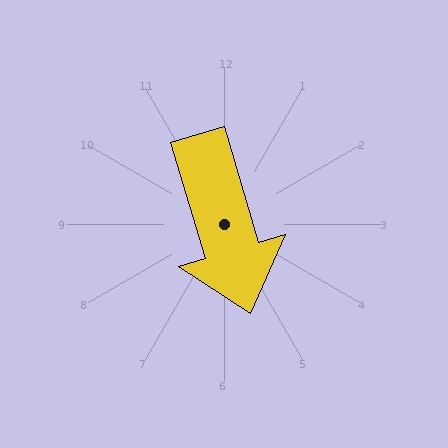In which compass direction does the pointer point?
South.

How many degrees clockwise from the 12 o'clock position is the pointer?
Approximately 163 degrees.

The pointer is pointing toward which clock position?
Roughly 5 o'clock.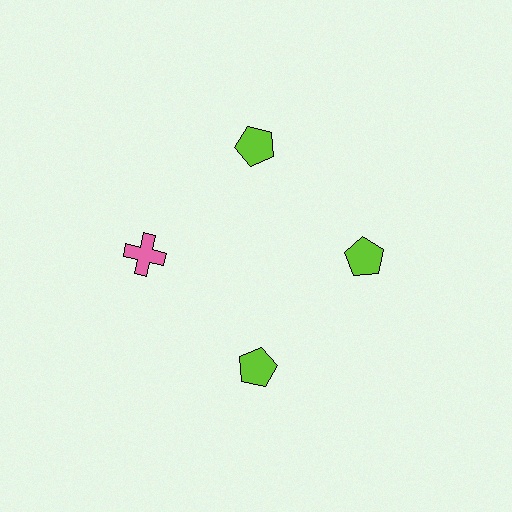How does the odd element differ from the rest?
It differs in both color (pink instead of lime) and shape (cross instead of pentagon).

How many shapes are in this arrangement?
There are 4 shapes arranged in a ring pattern.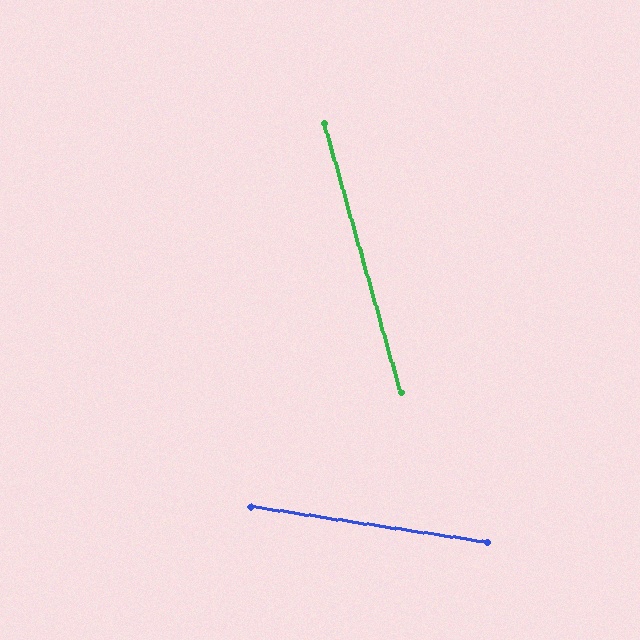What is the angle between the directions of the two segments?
Approximately 65 degrees.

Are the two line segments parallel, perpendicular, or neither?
Neither parallel nor perpendicular — they differ by about 65°.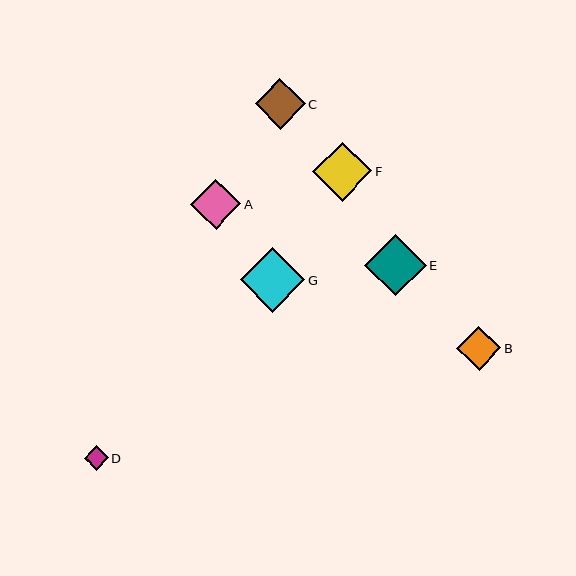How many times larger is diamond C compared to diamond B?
Diamond C is approximately 1.1 times the size of diamond B.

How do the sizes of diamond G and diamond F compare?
Diamond G and diamond F are approximately the same size.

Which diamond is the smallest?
Diamond D is the smallest with a size of approximately 24 pixels.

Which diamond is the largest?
Diamond G is the largest with a size of approximately 64 pixels.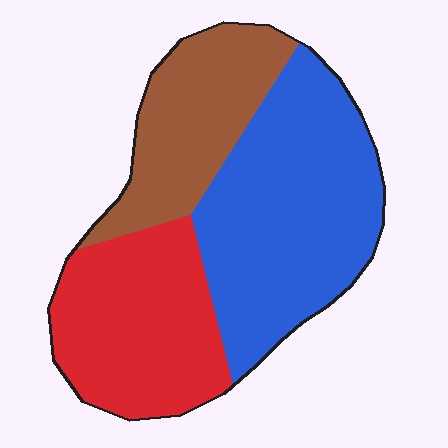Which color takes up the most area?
Blue, at roughly 45%.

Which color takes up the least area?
Brown, at roughly 25%.